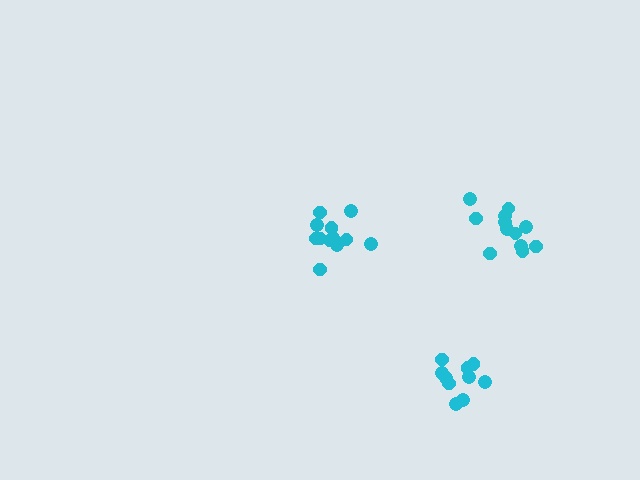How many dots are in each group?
Group 1: 12 dots, Group 2: 12 dots, Group 3: 10 dots (34 total).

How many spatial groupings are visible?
There are 3 spatial groupings.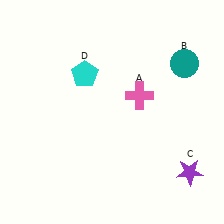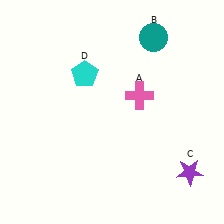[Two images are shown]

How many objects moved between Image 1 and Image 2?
1 object moved between the two images.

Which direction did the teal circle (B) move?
The teal circle (B) moved left.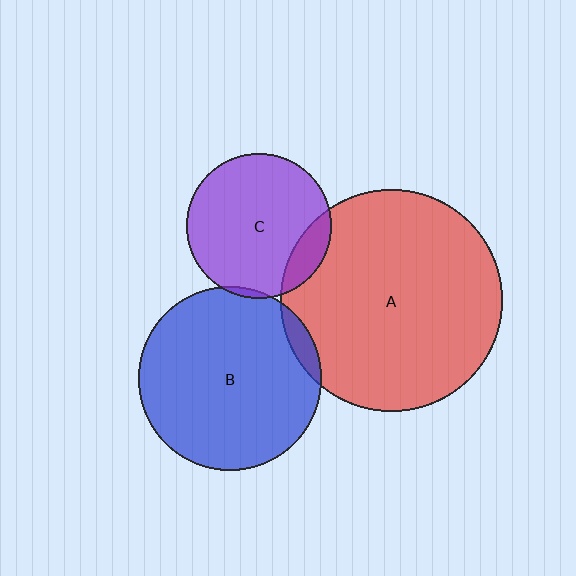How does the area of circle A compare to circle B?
Approximately 1.5 times.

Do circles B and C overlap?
Yes.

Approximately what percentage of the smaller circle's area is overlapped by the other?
Approximately 5%.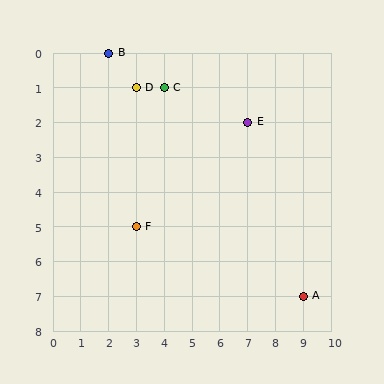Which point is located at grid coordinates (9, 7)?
Point A is at (9, 7).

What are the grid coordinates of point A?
Point A is at grid coordinates (9, 7).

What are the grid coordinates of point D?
Point D is at grid coordinates (3, 1).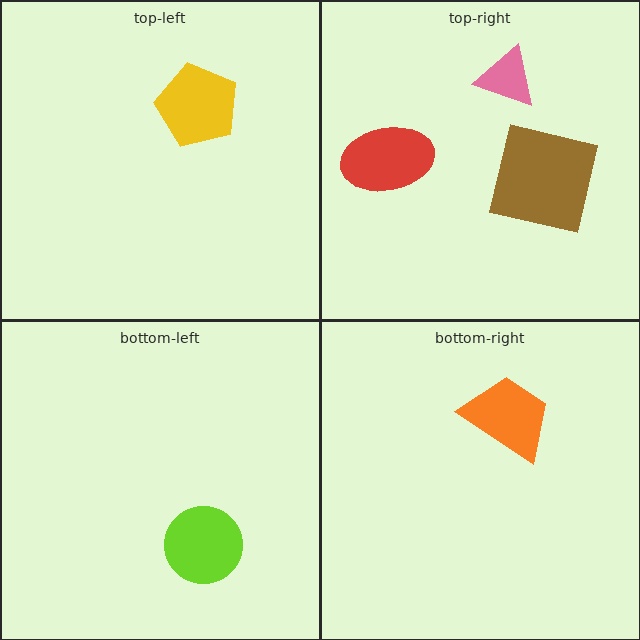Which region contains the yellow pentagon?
The top-left region.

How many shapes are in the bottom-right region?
1.